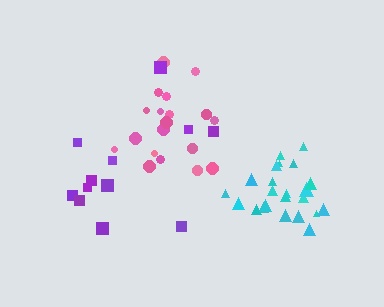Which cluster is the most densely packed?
Cyan.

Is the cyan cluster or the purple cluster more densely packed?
Cyan.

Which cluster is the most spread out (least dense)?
Purple.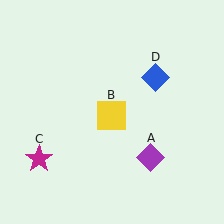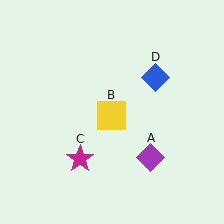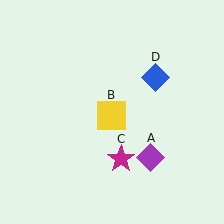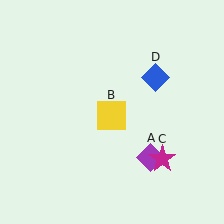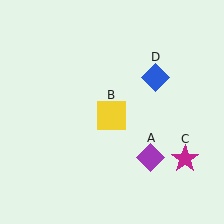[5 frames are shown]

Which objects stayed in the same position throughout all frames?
Purple diamond (object A) and yellow square (object B) and blue diamond (object D) remained stationary.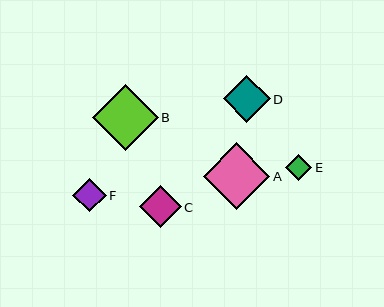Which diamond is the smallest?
Diamond E is the smallest with a size of approximately 26 pixels.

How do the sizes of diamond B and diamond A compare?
Diamond B and diamond A are approximately the same size.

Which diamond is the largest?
Diamond B is the largest with a size of approximately 66 pixels.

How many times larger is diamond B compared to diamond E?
Diamond B is approximately 2.5 times the size of diamond E.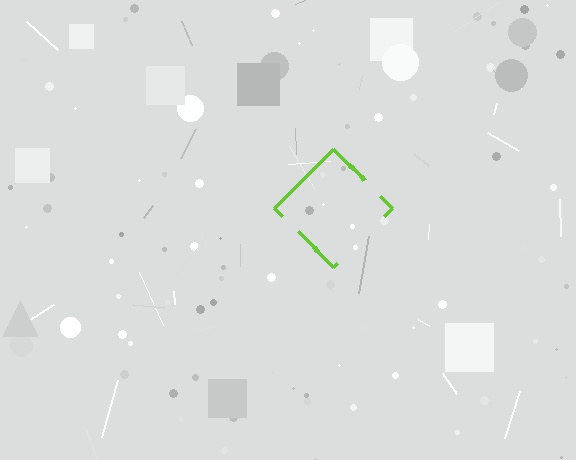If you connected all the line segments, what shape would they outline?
They would outline a diamond.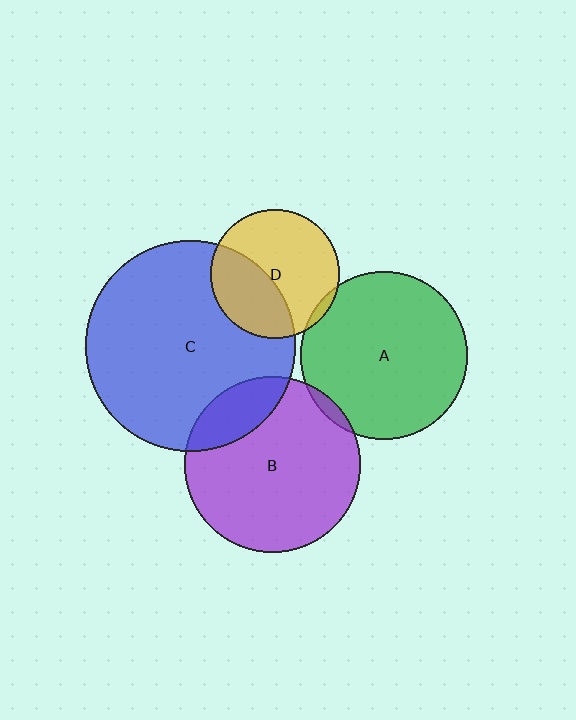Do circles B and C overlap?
Yes.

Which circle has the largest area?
Circle C (blue).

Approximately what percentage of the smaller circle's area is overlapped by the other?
Approximately 20%.